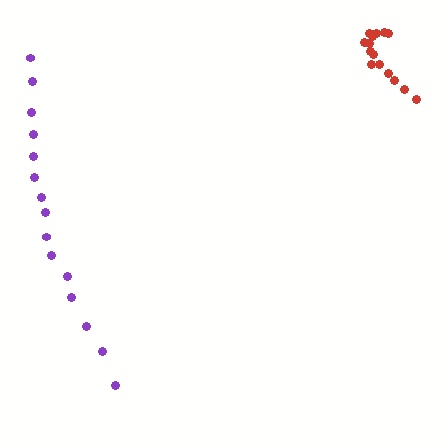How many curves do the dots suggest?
There are 2 distinct paths.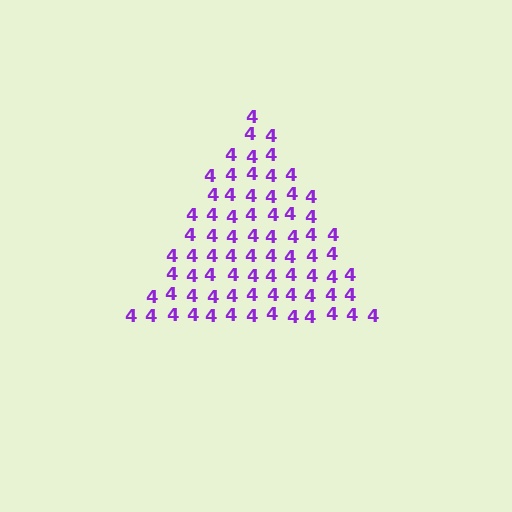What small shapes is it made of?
It is made of small digit 4's.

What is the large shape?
The large shape is a triangle.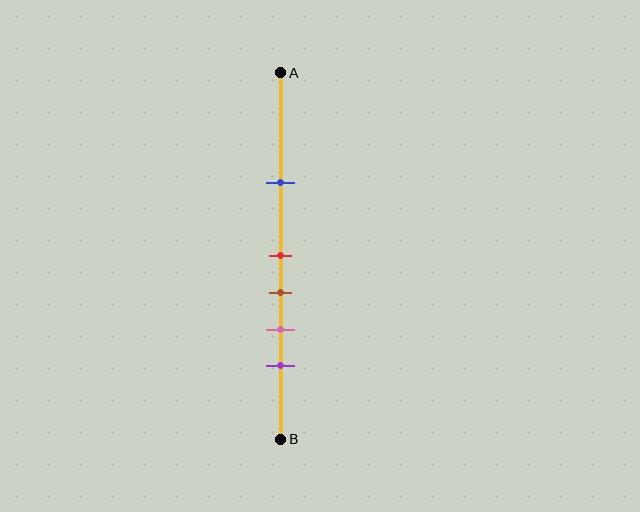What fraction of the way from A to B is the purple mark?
The purple mark is approximately 80% (0.8) of the way from A to B.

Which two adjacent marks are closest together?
The red and brown marks are the closest adjacent pair.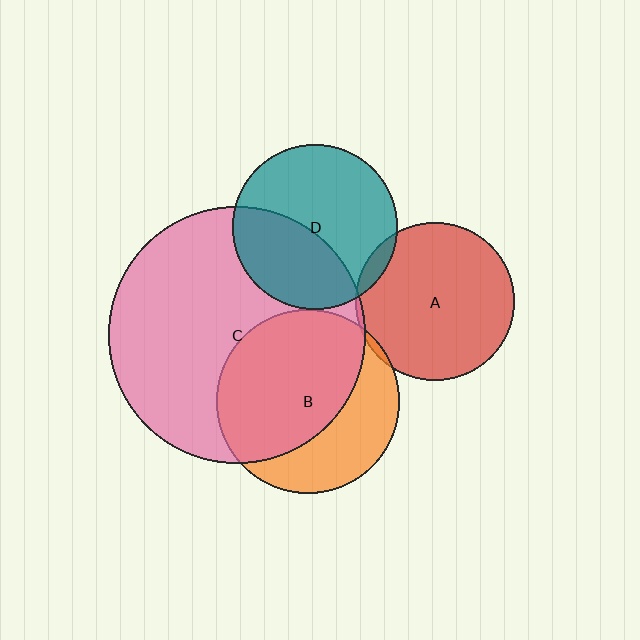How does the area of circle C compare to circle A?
Approximately 2.6 times.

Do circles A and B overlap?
Yes.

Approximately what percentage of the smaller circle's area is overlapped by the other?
Approximately 5%.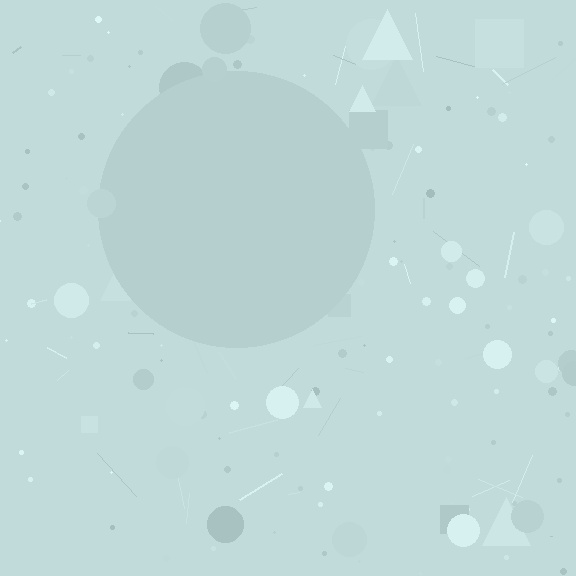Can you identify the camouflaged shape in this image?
The camouflaged shape is a circle.